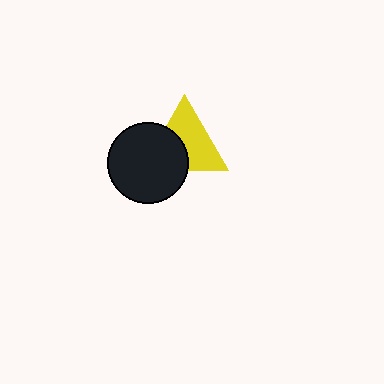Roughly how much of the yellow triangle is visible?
About half of it is visible (roughly 60%).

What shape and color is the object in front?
The object in front is a black circle.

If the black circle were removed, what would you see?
You would see the complete yellow triangle.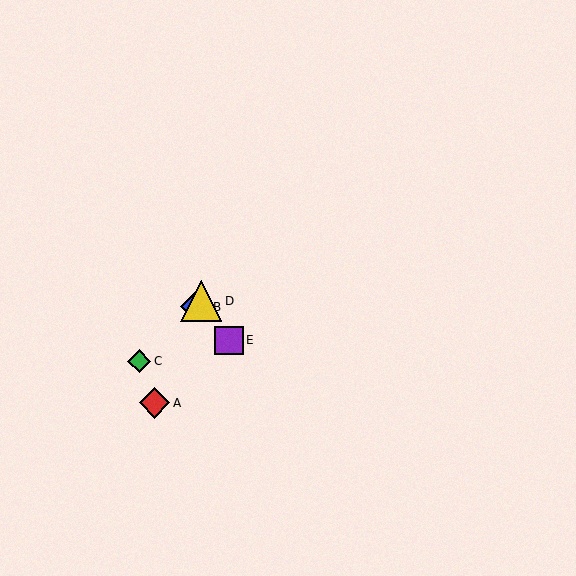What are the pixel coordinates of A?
Object A is at (155, 403).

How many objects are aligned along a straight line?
3 objects (B, C, D) are aligned along a straight line.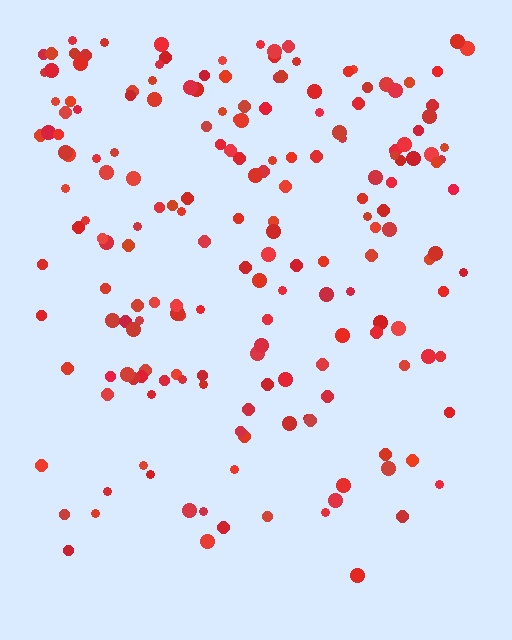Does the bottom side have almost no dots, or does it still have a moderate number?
Still a moderate number, just noticeably fewer than the top.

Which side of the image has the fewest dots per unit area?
The bottom.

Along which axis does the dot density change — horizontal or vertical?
Vertical.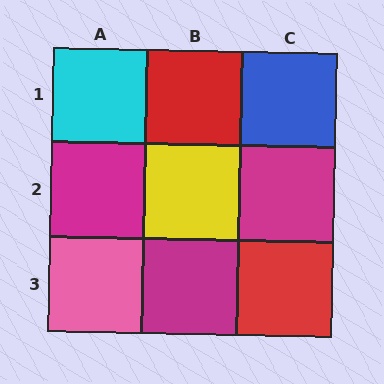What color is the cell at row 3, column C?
Red.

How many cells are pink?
1 cell is pink.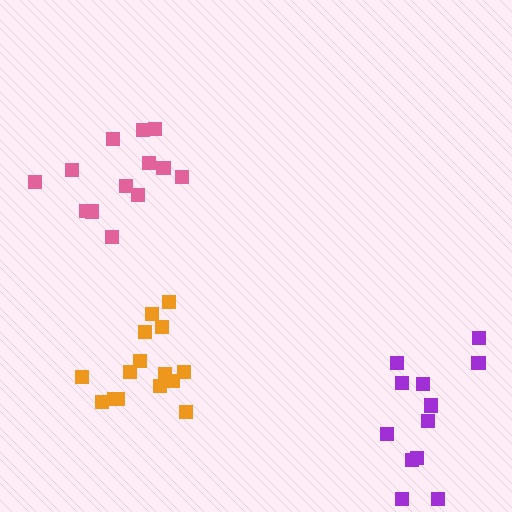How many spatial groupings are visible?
There are 3 spatial groupings.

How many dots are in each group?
Group 1: 12 dots, Group 2: 13 dots, Group 3: 15 dots (40 total).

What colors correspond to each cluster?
The clusters are colored: purple, pink, orange.